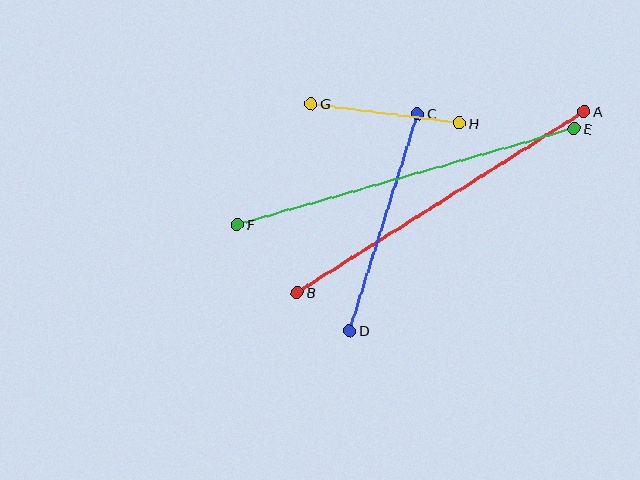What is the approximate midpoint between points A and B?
The midpoint is at approximately (441, 202) pixels.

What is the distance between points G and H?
The distance is approximately 149 pixels.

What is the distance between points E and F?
The distance is approximately 350 pixels.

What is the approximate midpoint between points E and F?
The midpoint is at approximately (406, 177) pixels.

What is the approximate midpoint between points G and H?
The midpoint is at approximately (385, 113) pixels.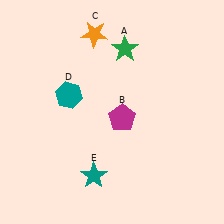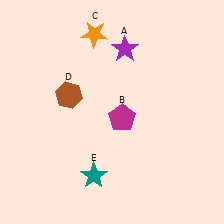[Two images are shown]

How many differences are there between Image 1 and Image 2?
There are 2 differences between the two images.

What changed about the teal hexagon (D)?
In Image 1, D is teal. In Image 2, it changed to brown.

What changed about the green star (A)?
In Image 1, A is green. In Image 2, it changed to purple.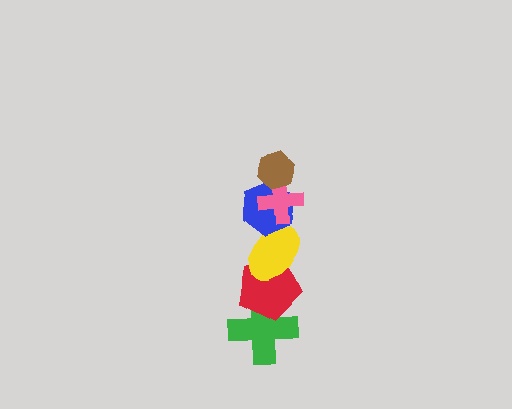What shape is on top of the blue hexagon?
The pink cross is on top of the blue hexagon.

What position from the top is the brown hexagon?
The brown hexagon is 1st from the top.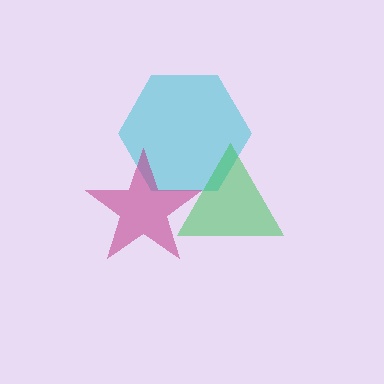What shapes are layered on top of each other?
The layered shapes are: a cyan hexagon, a magenta star, a green triangle.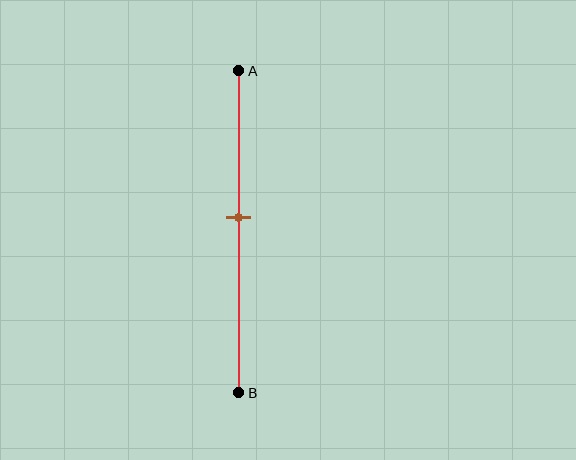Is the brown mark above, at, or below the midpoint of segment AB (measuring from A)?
The brown mark is above the midpoint of segment AB.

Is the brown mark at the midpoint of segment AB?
No, the mark is at about 45% from A, not at the 50% midpoint.